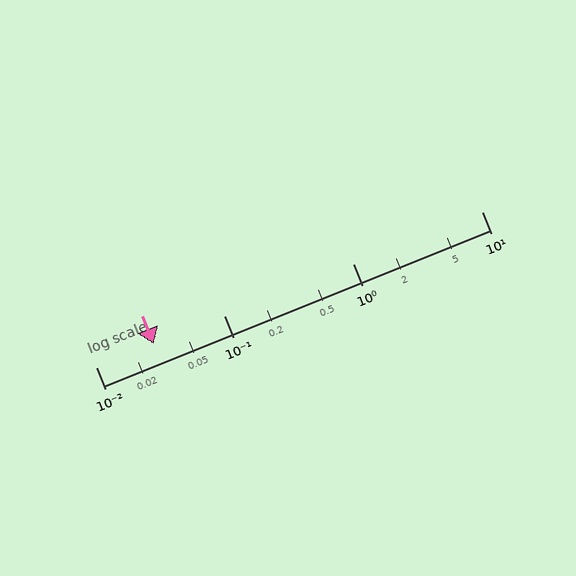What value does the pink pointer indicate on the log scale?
The pointer indicates approximately 0.028.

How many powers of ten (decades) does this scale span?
The scale spans 3 decades, from 0.01 to 10.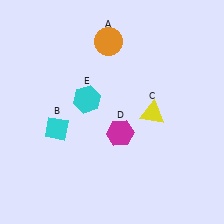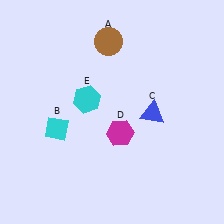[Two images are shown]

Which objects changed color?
A changed from orange to brown. C changed from yellow to blue.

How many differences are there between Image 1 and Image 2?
There are 2 differences between the two images.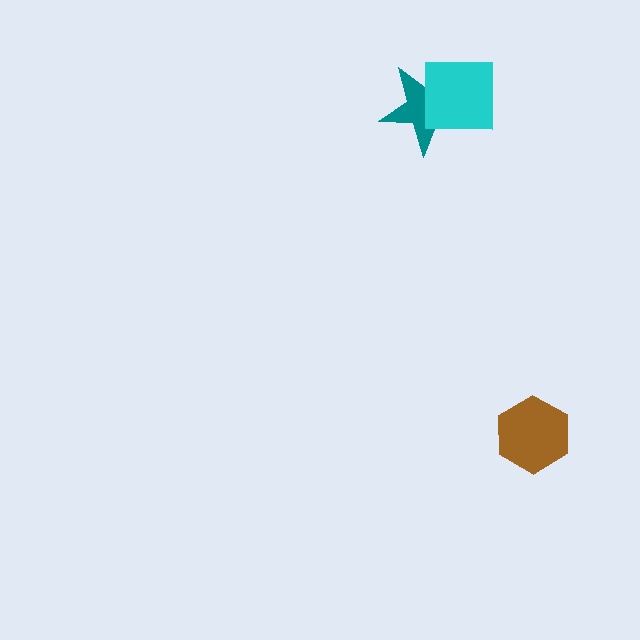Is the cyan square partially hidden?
No, no other shape covers it.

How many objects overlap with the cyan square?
1 object overlaps with the cyan square.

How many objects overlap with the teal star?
1 object overlaps with the teal star.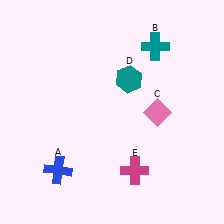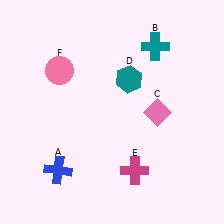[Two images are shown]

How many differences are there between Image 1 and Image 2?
There is 1 difference between the two images.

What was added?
A pink circle (F) was added in Image 2.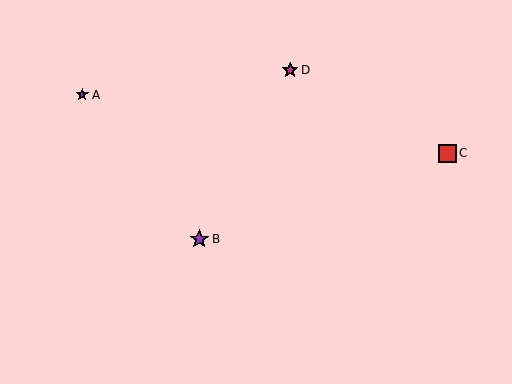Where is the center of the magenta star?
The center of the magenta star is at (290, 70).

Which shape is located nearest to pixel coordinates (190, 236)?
The purple star (labeled B) at (199, 239) is nearest to that location.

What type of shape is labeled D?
Shape D is a magenta star.